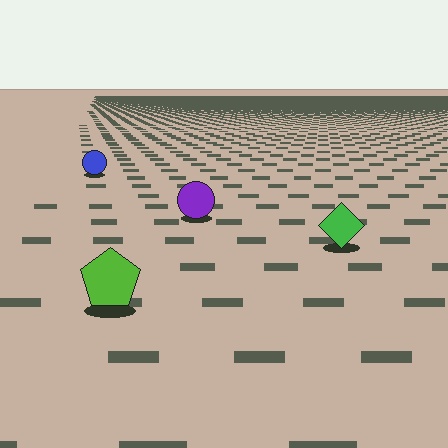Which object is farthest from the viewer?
The blue circle is farthest from the viewer. It appears smaller and the ground texture around it is denser.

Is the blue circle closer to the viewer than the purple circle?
No. The purple circle is closer — you can tell from the texture gradient: the ground texture is coarser near it.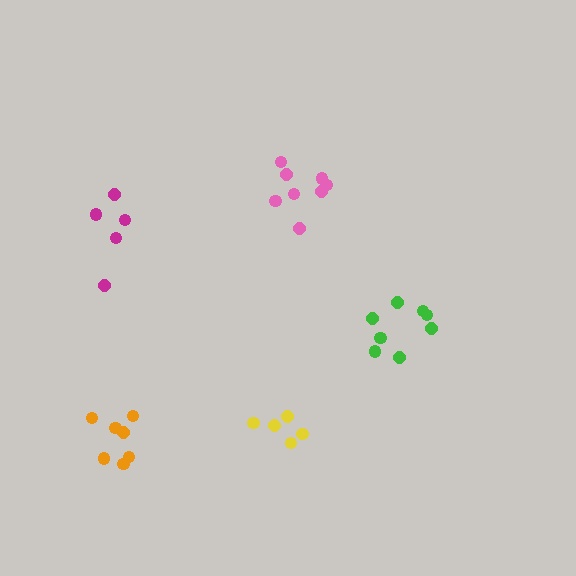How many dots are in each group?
Group 1: 5 dots, Group 2: 8 dots, Group 3: 7 dots, Group 4: 8 dots, Group 5: 5 dots (33 total).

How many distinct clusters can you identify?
There are 5 distinct clusters.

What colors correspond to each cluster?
The clusters are colored: yellow, green, orange, pink, magenta.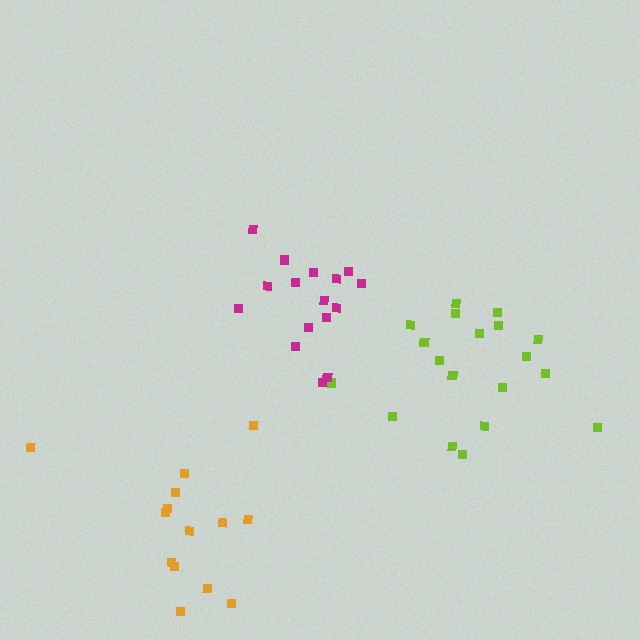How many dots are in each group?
Group 1: 19 dots, Group 2: 14 dots, Group 3: 16 dots (49 total).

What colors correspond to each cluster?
The clusters are colored: lime, orange, magenta.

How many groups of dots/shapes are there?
There are 3 groups.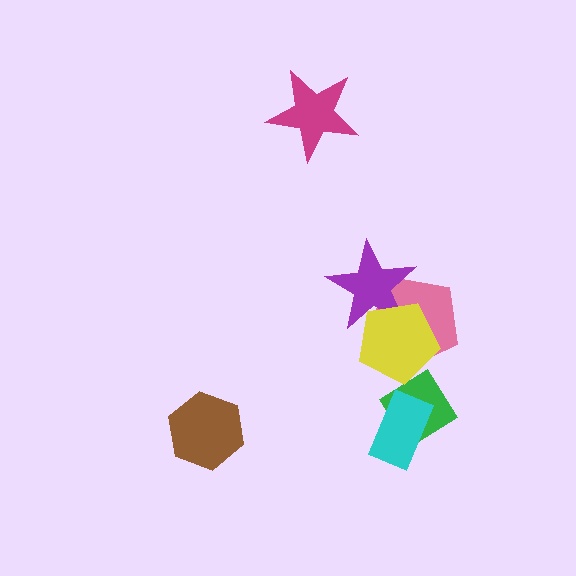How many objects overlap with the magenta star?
0 objects overlap with the magenta star.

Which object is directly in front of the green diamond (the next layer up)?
The cyan rectangle is directly in front of the green diamond.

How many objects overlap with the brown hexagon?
0 objects overlap with the brown hexagon.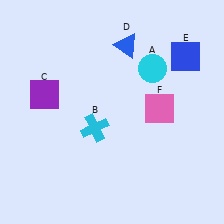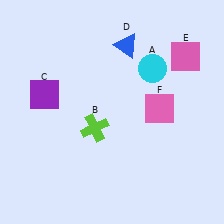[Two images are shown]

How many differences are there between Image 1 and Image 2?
There are 2 differences between the two images.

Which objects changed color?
B changed from cyan to lime. E changed from blue to pink.